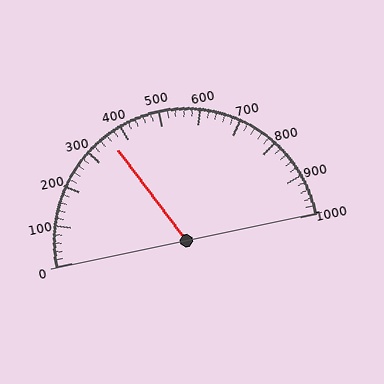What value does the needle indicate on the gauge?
The needle indicates approximately 360.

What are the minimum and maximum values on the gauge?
The gauge ranges from 0 to 1000.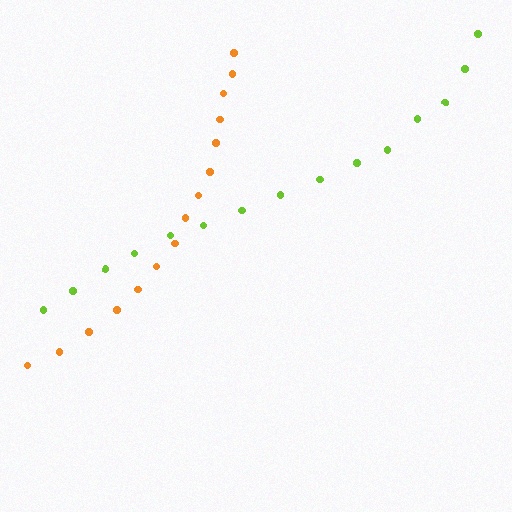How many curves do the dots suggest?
There are 2 distinct paths.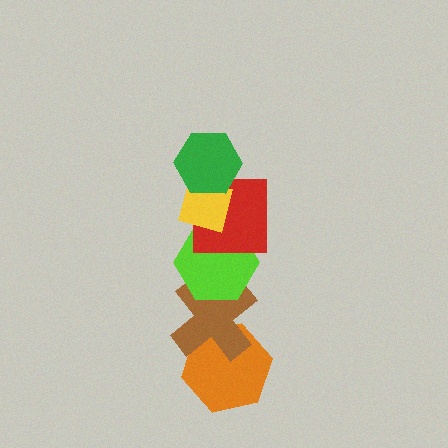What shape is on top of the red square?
The yellow diamond is on top of the red square.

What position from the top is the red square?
The red square is 3rd from the top.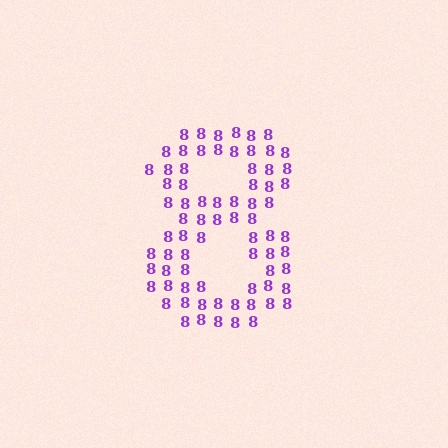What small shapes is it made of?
It is made of small digit 8's.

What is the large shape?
The large shape is the digit 8.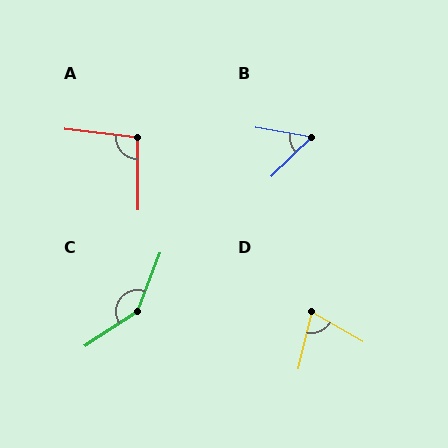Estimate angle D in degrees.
Approximately 74 degrees.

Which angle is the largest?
C, at approximately 145 degrees.